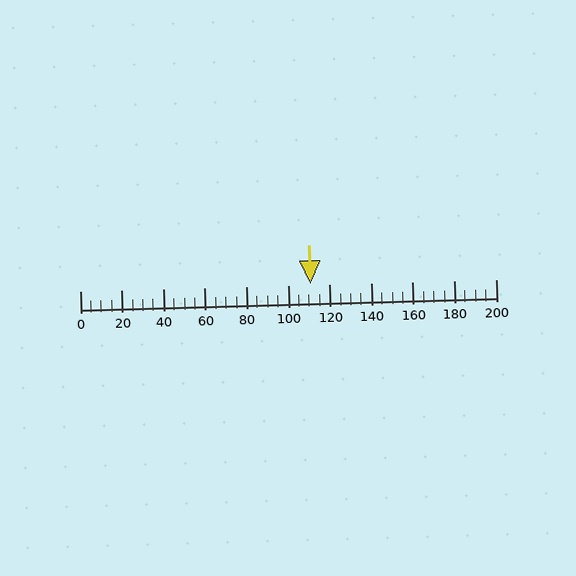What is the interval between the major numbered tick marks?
The major tick marks are spaced 20 units apart.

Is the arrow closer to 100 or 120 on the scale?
The arrow is closer to 120.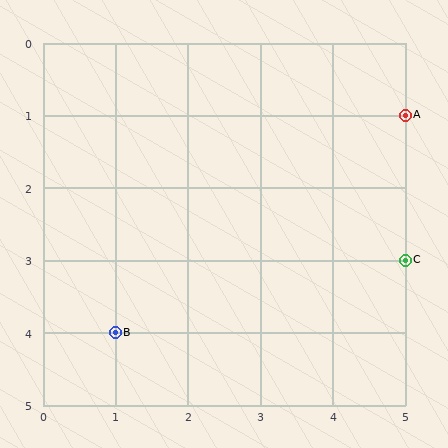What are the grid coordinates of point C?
Point C is at grid coordinates (5, 3).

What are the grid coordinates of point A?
Point A is at grid coordinates (5, 1).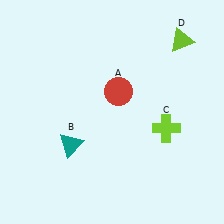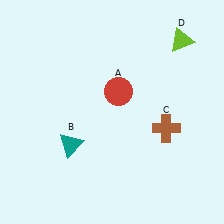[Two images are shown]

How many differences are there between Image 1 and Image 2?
There is 1 difference between the two images.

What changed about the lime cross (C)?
In Image 1, C is lime. In Image 2, it changed to brown.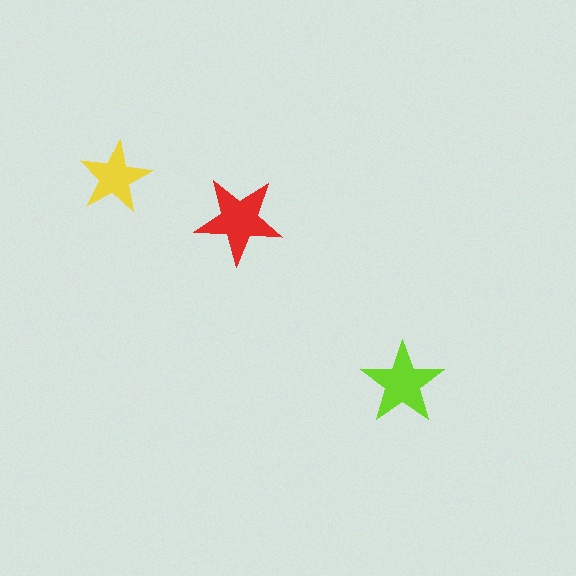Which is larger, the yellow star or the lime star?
The lime one.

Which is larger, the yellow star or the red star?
The red one.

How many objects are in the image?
There are 3 objects in the image.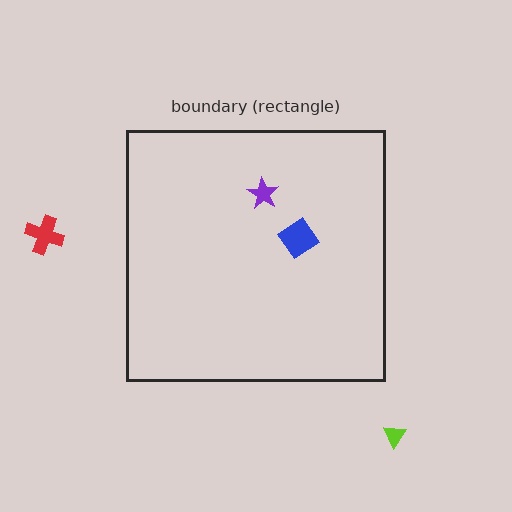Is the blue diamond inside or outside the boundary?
Inside.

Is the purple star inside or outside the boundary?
Inside.